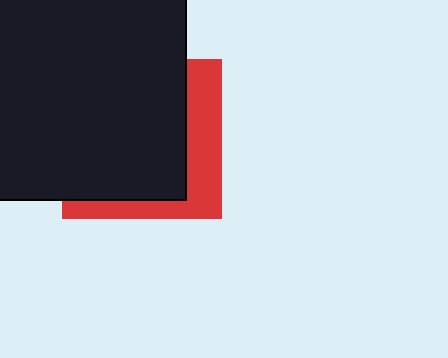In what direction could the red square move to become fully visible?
The red square could move right. That would shift it out from behind the black square entirely.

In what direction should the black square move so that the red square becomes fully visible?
The black square should move left. That is the shortest direction to clear the overlap and leave the red square fully visible.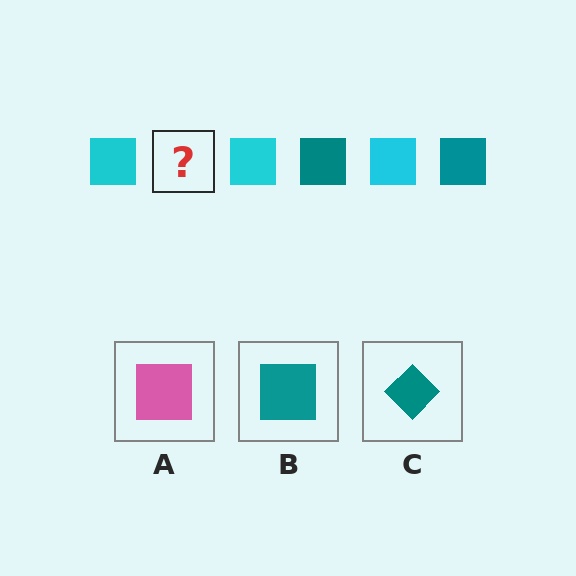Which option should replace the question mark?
Option B.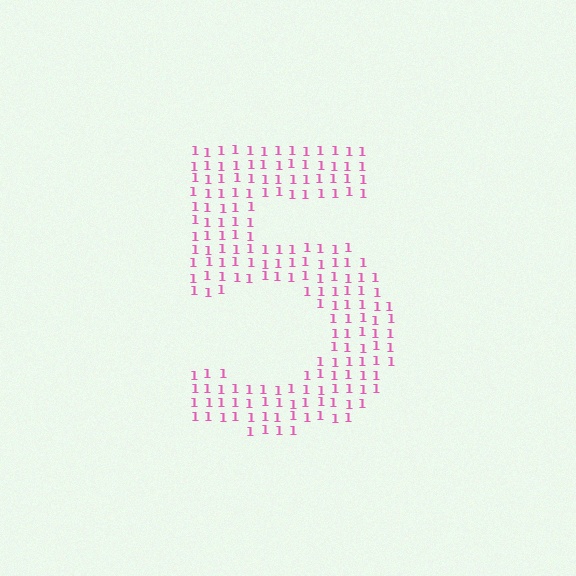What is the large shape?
The large shape is the digit 5.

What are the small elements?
The small elements are digit 1's.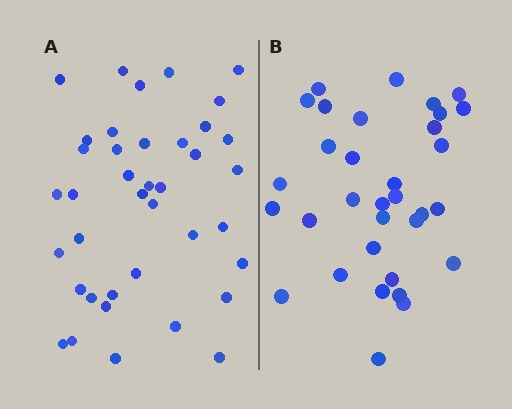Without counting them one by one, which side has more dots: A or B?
Region A (the left region) has more dots.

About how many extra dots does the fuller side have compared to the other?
Region A has about 6 more dots than region B.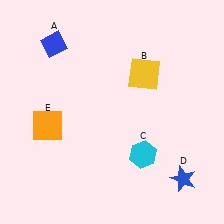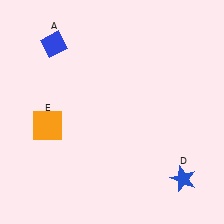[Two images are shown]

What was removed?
The cyan hexagon (C), the yellow square (B) were removed in Image 2.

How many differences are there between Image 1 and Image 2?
There are 2 differences between the two images.